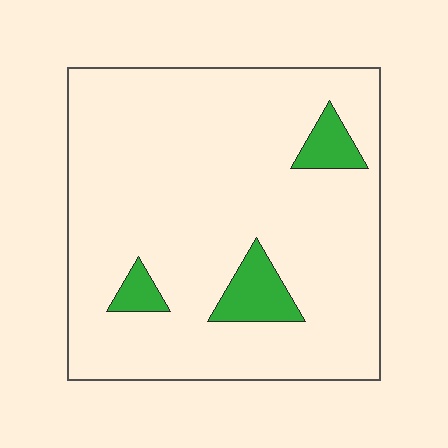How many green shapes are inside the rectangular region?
3.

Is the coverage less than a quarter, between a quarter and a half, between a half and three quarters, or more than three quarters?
Less than a quarter.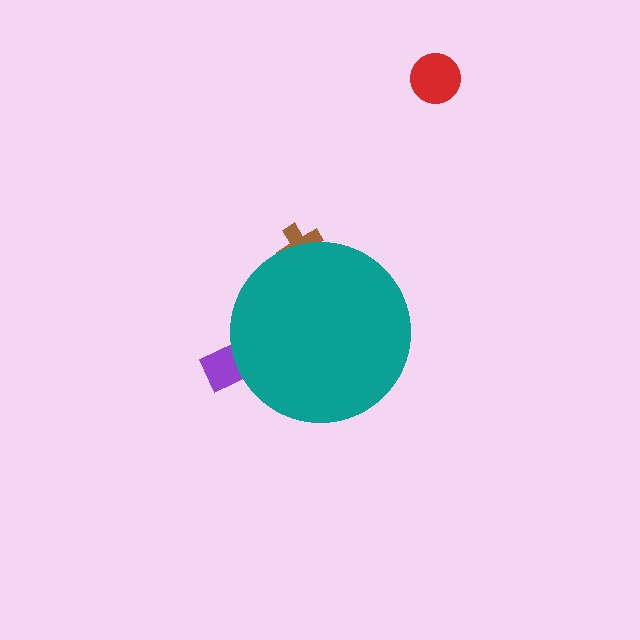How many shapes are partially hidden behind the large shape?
2 shapes are partially hidden.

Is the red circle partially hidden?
No, the red circle is fully visible.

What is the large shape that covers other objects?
A teal circle.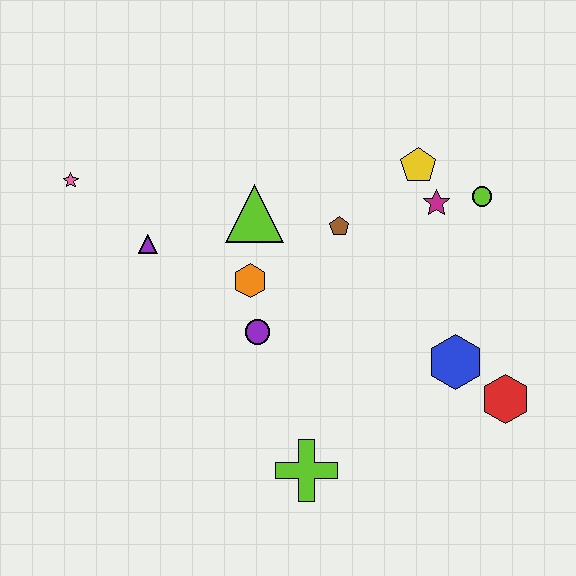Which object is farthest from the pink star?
The red hexagon is farthest from the pink star.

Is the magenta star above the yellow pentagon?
No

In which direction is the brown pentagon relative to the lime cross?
The brown pentagon is above the lime cross.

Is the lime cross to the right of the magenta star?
No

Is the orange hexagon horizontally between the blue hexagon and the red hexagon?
No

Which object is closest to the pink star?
The purple triangle is closest to the pink star.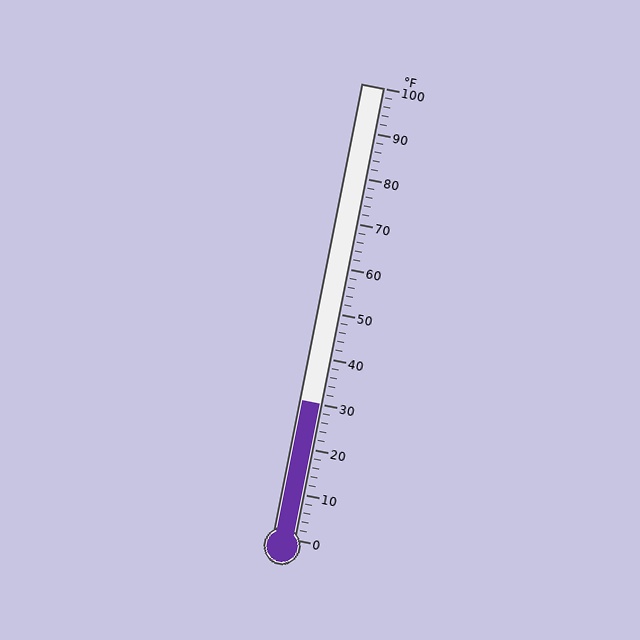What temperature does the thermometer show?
The thermometer shows approximately 30°F.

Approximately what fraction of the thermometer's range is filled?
The thermometer is filled to approximately 30% of its range.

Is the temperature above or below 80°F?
The temperature is below 80°F.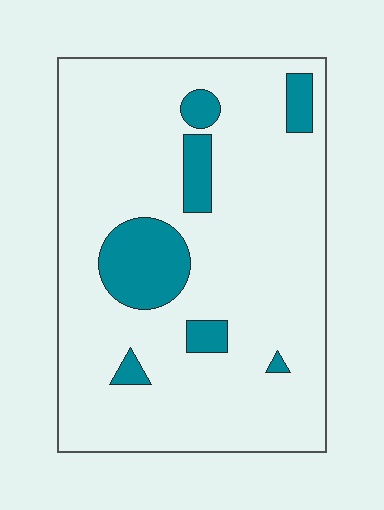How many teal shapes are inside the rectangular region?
7.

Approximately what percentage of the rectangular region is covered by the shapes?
Approximately 15%.